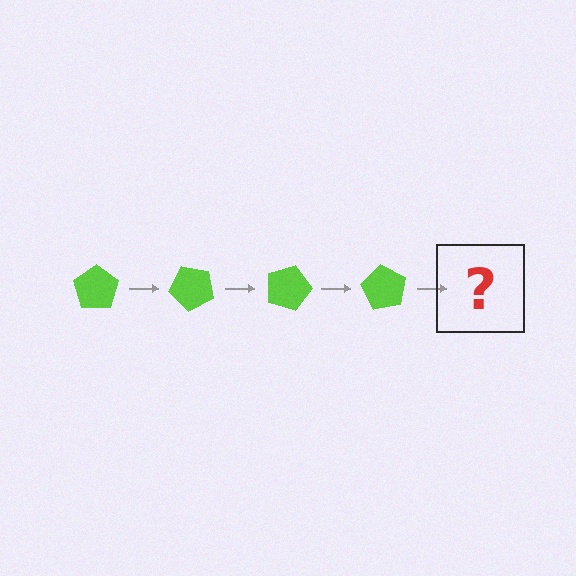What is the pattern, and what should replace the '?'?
The pattern is that the pentagon rotates 45 degrees each step. The '?' should be a lime pentagon rotated 180 degrees.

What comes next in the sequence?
The next element should be a lime pentagon rotated 180 degrees.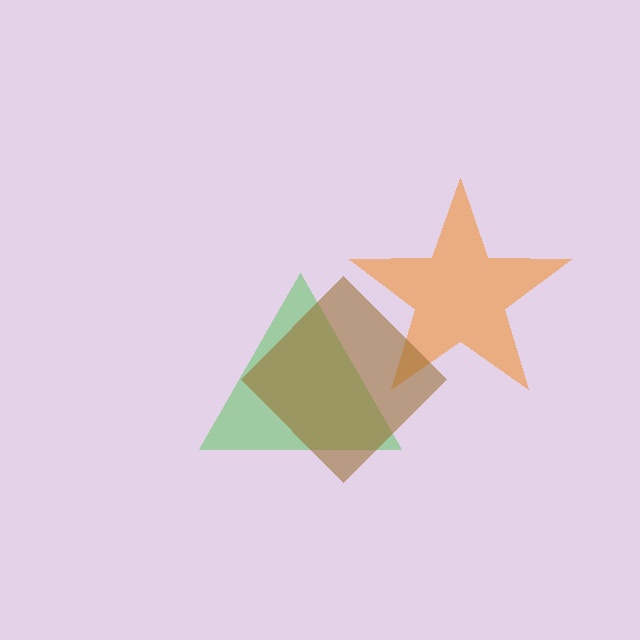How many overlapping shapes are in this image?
There are 3 overlapping shapes in the image.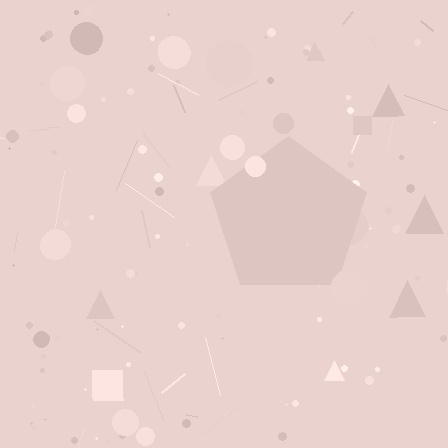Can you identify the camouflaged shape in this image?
The camouflaged shape is a pentagon.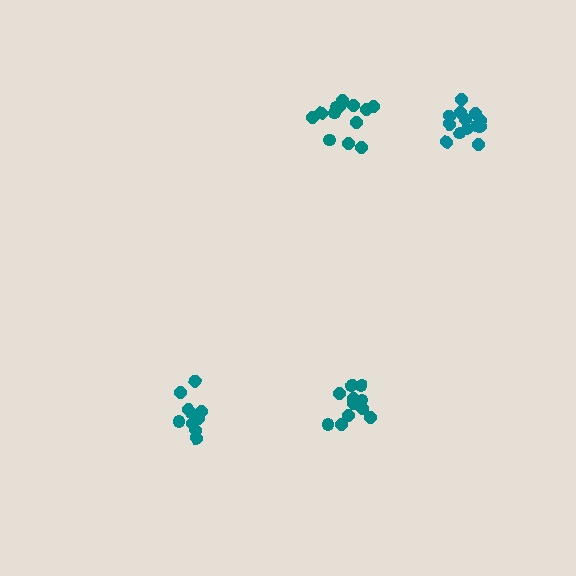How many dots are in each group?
Group 1: 12 dots, Group 2: 10 dots, Group 3: 14 dots, Group 4: 13 dots (49 total).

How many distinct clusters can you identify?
There are 4 distinct clusters.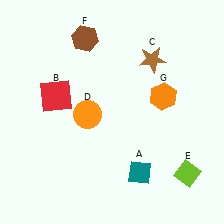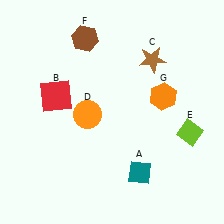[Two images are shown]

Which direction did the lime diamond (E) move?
The lime diamond (E) moved up.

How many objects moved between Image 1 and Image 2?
1 object moved between the two images.